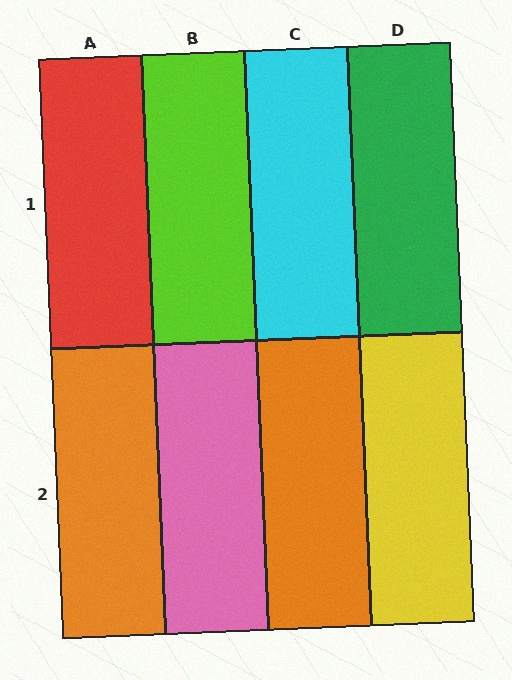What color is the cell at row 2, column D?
Yellow.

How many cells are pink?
1 cell is pink.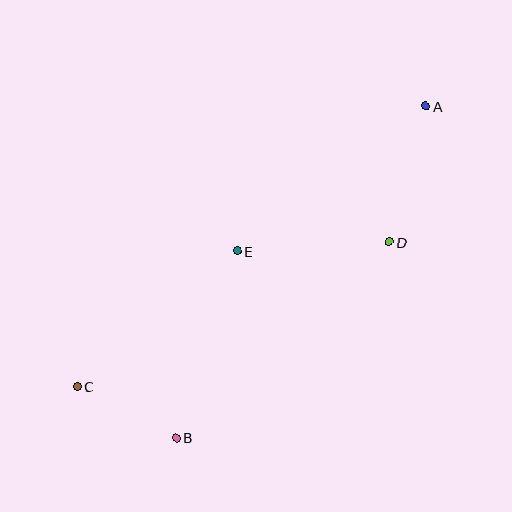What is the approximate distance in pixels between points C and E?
The distance between C and E is approximately 210 pixels.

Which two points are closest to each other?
Points B and C are closest to each other.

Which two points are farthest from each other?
Points A and C are farthest from each other.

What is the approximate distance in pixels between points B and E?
The distance between B and E is approximately 197 pixels.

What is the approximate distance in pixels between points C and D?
The distance between C and D is approximately 344 pixels.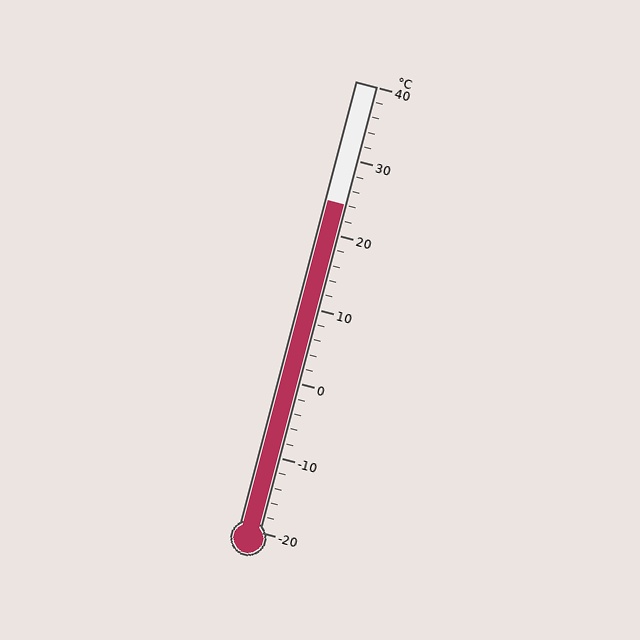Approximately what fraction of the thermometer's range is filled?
The thermometer is filled to approximately 75% of its range.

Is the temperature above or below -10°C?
The temperature is above -10°C.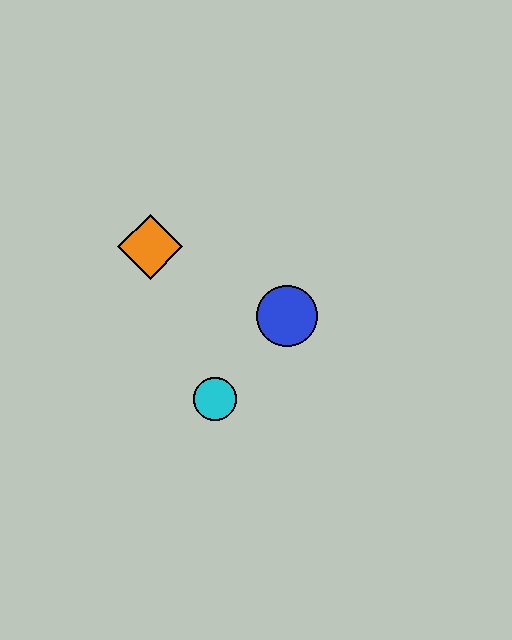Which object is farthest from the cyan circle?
The orange diamond is farthest from the cyan circle.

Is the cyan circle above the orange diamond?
No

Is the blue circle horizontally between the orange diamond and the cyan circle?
No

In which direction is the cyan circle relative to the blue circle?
The cyan circle is below the blue circle.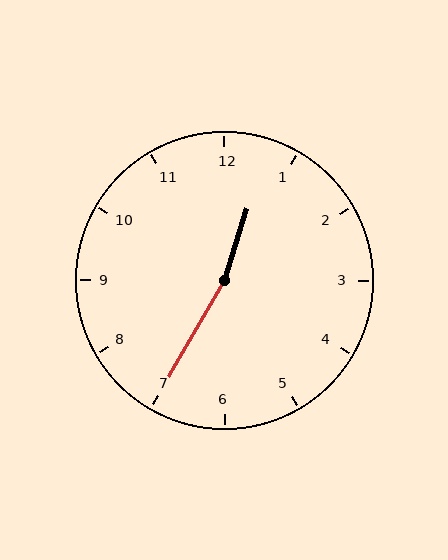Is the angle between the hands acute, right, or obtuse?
It is obtuse.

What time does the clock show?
12:35.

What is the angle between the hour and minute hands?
Approximately 168 degrees.